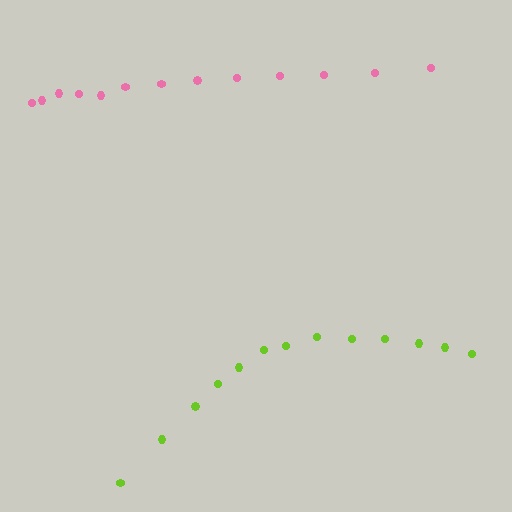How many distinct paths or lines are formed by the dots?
There are 2 distinct paths.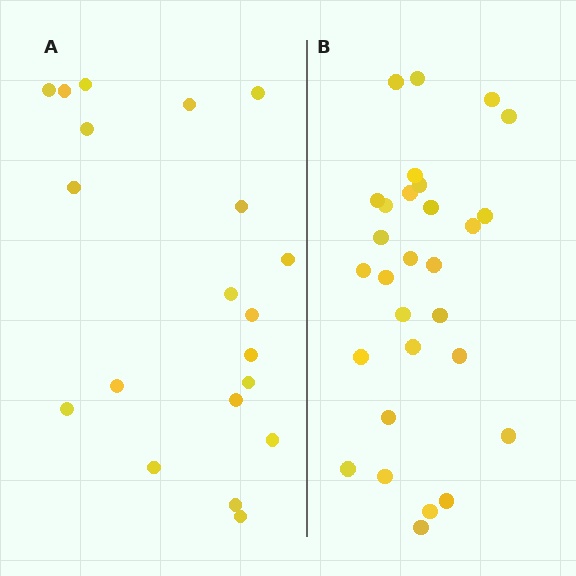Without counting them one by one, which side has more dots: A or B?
Region B (the right region) has more dots.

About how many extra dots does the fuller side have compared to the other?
Region B has roughly 8 or so more dots than region A.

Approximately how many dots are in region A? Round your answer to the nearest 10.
About 20 dots.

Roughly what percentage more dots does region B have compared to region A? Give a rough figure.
About 45% more.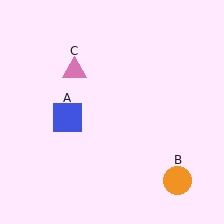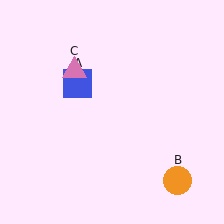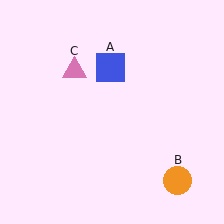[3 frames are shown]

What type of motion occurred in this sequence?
The blue square (object A) rotated clockwise around the center of the scene.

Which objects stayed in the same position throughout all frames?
Orange circle (object B) and pink triangle (object C) remained stationary.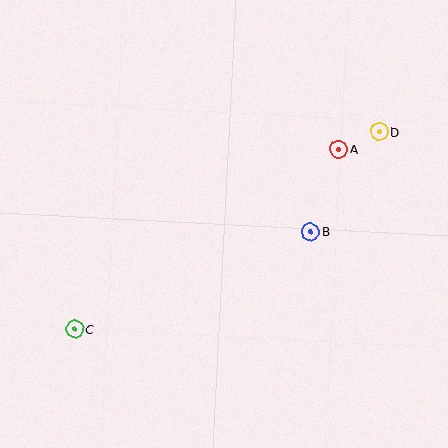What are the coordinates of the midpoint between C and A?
The midpoint between C and A is at (207, 239).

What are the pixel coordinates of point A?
Point A is at (339, 149).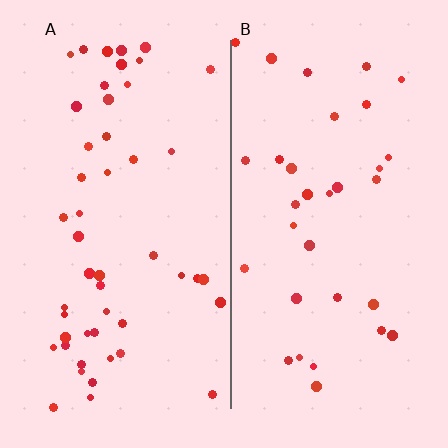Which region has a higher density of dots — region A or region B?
A (the left).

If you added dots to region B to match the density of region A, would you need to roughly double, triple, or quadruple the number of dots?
Approximately double.